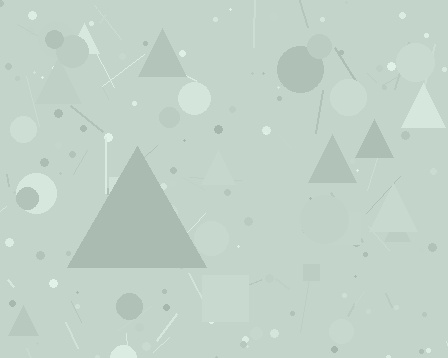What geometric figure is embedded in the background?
A triangle is embedded in the background.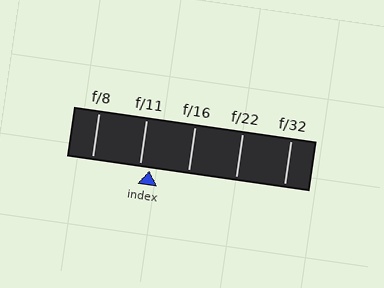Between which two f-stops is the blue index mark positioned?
The index mark is between f/11 and f/16.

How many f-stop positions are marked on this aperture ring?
There are 5 f-stop positions marked.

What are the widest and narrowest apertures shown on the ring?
The widest aperture shown is f/8 and the narrowest is f/32.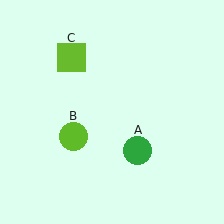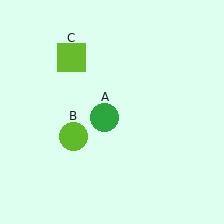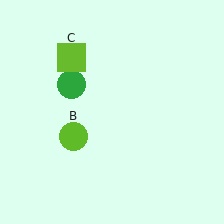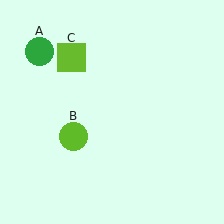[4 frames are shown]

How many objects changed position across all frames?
1 object changed position: green circle (object A).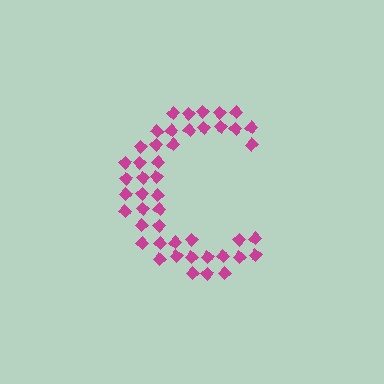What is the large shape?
The large shape is the letter C.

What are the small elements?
The small elements are diamonds.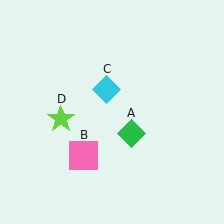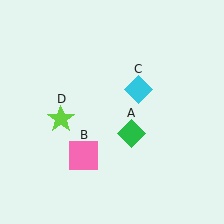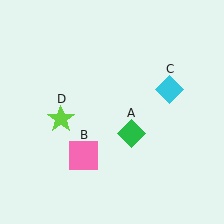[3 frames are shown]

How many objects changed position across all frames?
1 object changed position: cyan diamond (object C).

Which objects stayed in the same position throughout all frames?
Green diamond (object A) and pink square (object B) and lime star (object D) remained stationary.